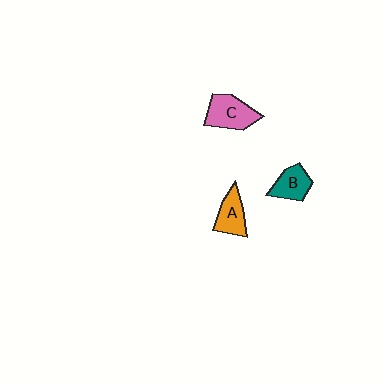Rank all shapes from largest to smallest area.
From largest to smallest: C (pink), A (orange), B (teal).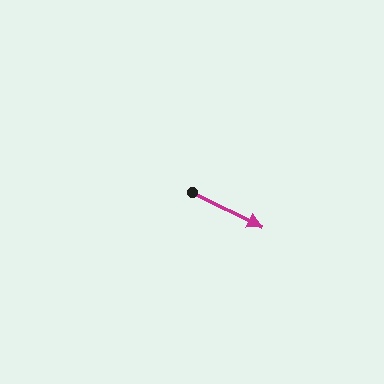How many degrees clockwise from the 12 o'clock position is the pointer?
Approximately 116 degrees.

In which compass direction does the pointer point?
Southeast.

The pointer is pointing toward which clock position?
Roughly 4 o'clock.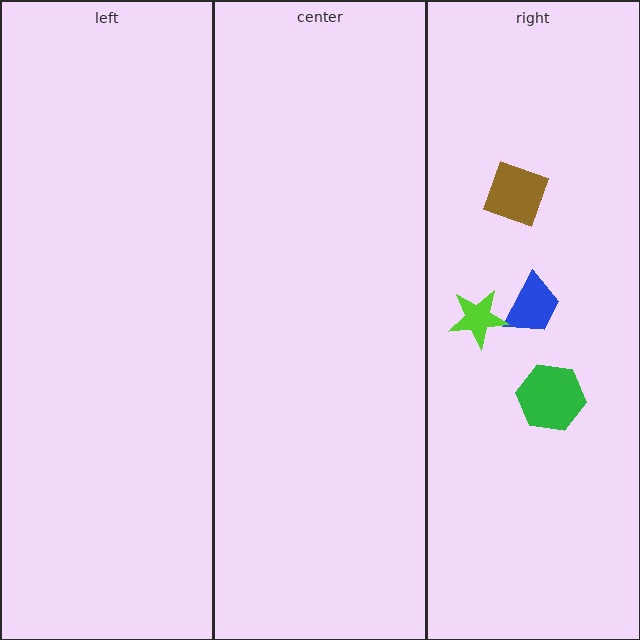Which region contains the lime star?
The right region.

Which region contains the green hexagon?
The right region.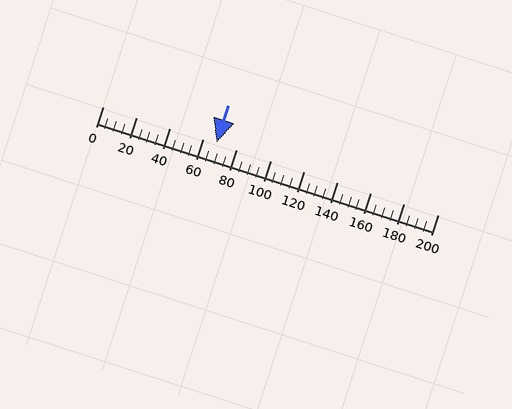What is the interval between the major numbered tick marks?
The major tick marks are spaced 20 units apart.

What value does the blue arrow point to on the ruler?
The blue arrow points to approximately 68.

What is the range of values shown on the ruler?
The ruler shows values from 0 to 200.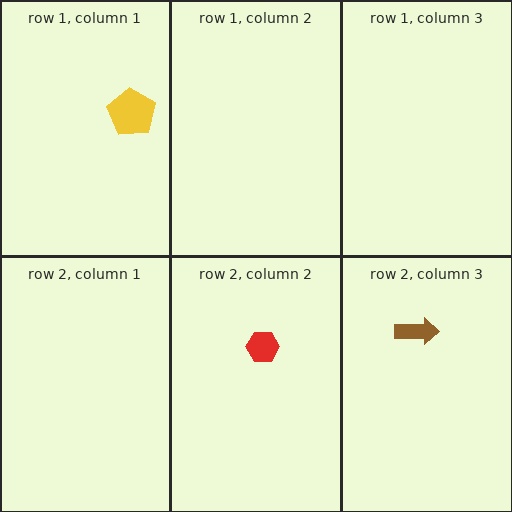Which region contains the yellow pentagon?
The row 1, column 1 region.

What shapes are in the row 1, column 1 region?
The yellow pentagon.